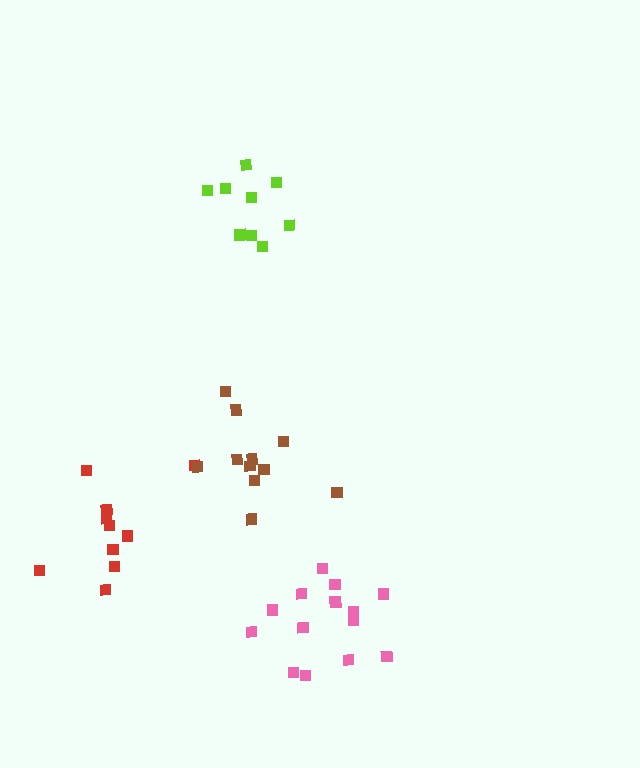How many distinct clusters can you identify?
There are 4 distinct clusters.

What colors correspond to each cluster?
The clusters are colored: red, brown, pink, lime.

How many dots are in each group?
Group 1: 10 dots, Group 2: 11 dots, Group 3: 14 dots, Group 4: 9 dots (44 total).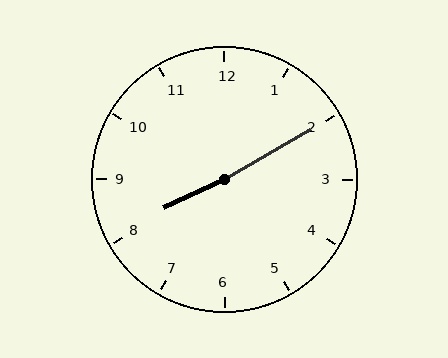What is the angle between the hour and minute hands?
Approximately 175 degrees.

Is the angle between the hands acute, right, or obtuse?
It is obtuse.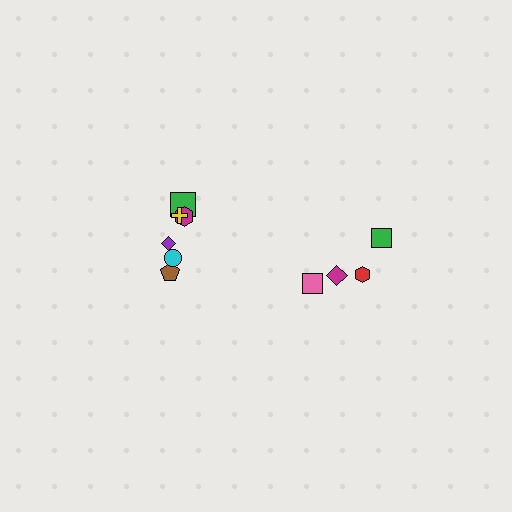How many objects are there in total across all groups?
There are 10 objects.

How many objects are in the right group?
There are 4 objects.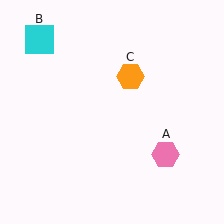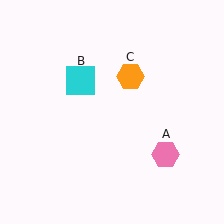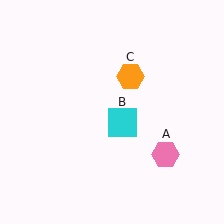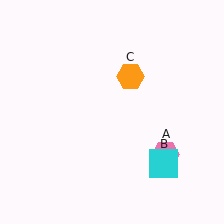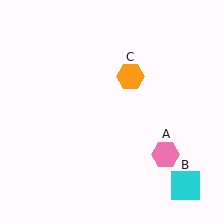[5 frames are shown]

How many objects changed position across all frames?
1 object changed position: cyan square (object B).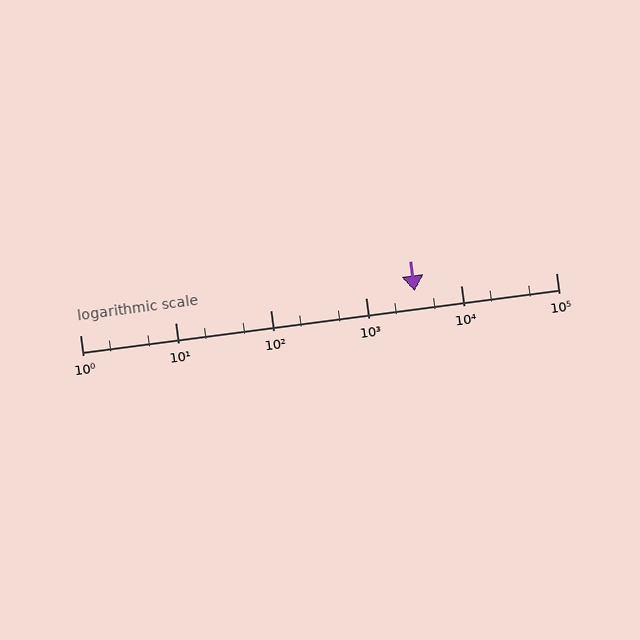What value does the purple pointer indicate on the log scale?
The pointer indicates approximately 3300.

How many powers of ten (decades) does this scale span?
The scale spans 5 decades, from 1 to 100000.